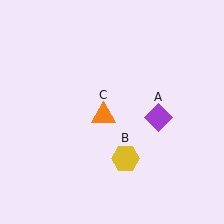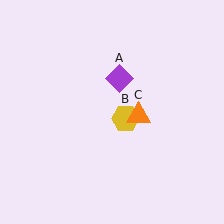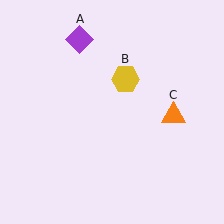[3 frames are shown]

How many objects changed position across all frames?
3 objects changed position: purple diamond (object A), yellow hexagon (object B), orange triangle (object C).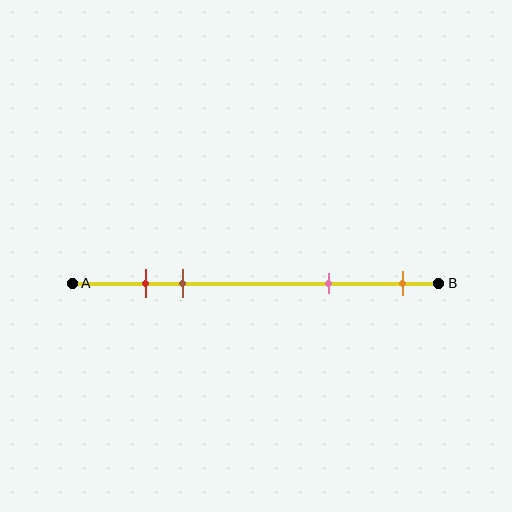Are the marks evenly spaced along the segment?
No, the marks are not evenly spaced.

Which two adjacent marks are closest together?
The red and brown marks are the closest adjacent pair.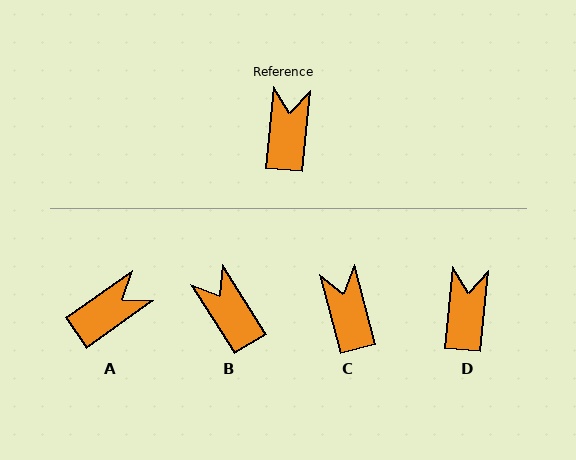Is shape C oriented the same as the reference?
No, it is off by about 20 degrees.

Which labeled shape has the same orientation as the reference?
D.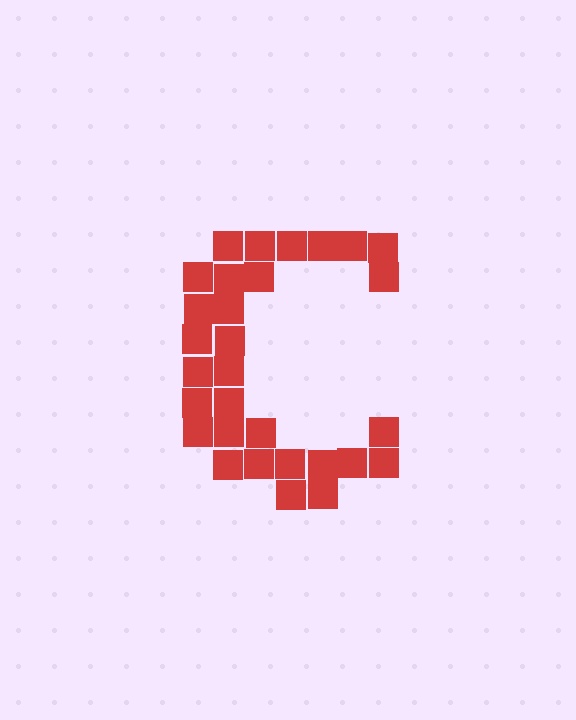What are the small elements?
The small elements are squares.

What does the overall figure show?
The overall figure shows the letter C.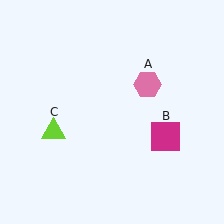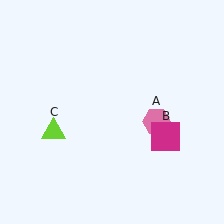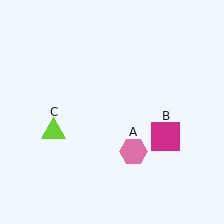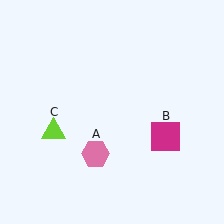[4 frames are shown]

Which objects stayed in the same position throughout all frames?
Magenta square (object B) and lime triangle (object C) remained stationary.